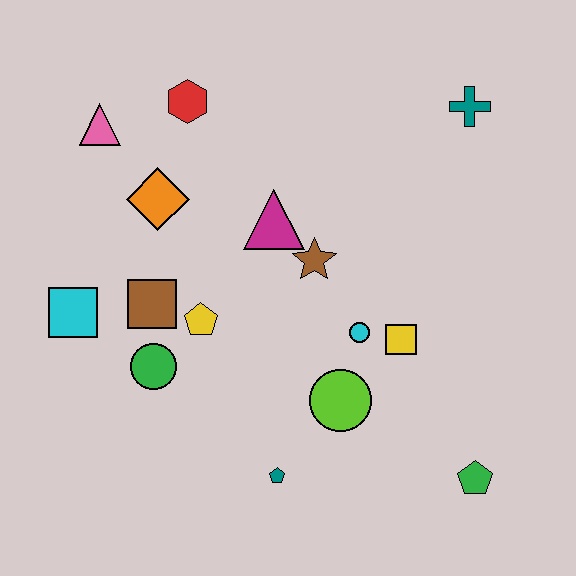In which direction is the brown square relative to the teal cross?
The brown square is to the left of the teal cross.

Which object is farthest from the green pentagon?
The pink triangle is farthest from the green pentagon.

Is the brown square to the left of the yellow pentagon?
Yes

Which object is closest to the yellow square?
The cyan circle is closest to the yellow square.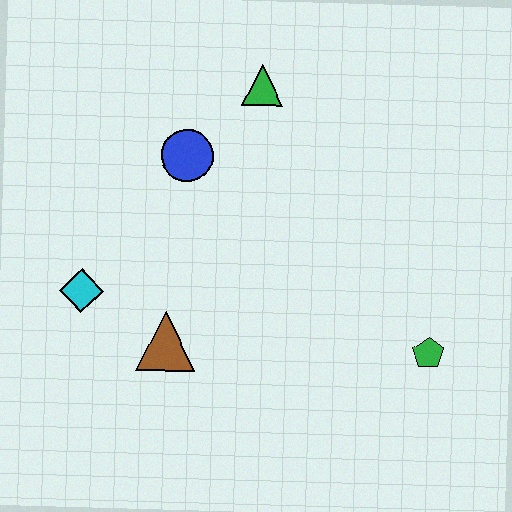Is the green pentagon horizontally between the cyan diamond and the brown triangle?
No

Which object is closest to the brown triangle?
The cyan diamond is closest to the brown triangle.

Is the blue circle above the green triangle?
No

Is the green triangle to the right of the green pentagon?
No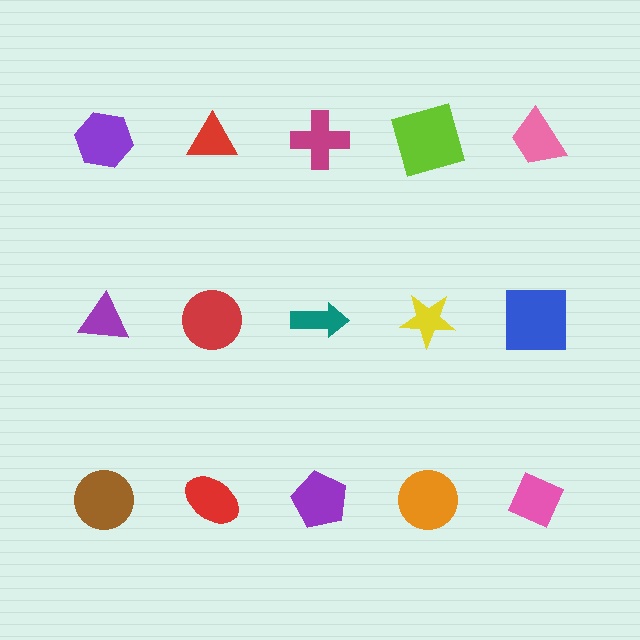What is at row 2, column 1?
A purple triangle.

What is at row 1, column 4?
A lime square.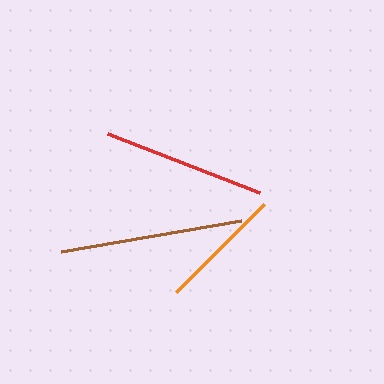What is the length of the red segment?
The red segment is approximately 163 pixels long.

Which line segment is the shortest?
The orange line is the shortest at approximately 125 pixels.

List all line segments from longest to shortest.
From longest to shortest: brown, red, orange.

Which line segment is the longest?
The brown line is the longest at approximately 183 pixels.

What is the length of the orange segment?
The orange segment is approximately 125 pixels long.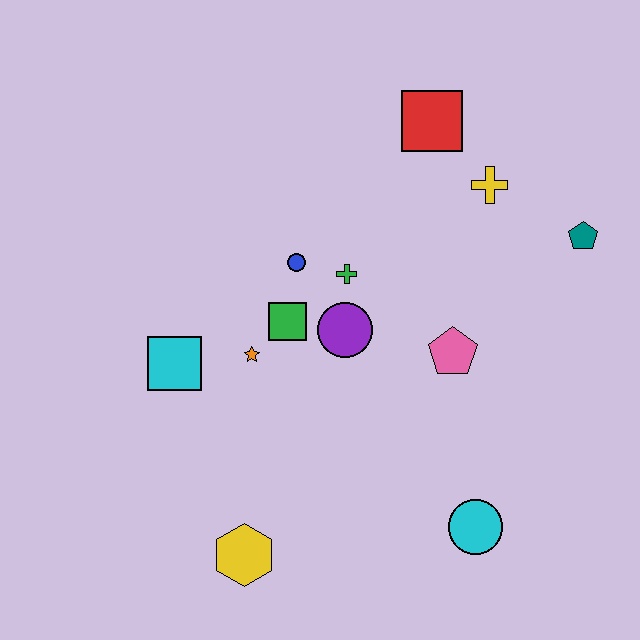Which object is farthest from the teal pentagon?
The yellow hexagon is farthest from the teal pentagon.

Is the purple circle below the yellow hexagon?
No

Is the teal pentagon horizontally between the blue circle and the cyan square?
No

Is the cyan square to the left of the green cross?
Yes